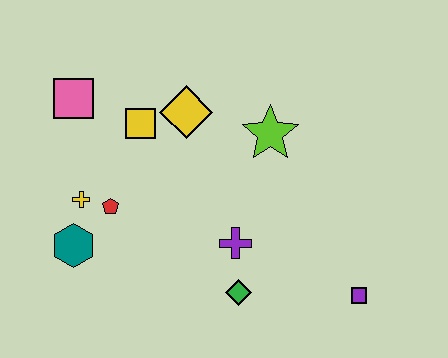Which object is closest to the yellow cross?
The red pentagon is closest to the yellow cross.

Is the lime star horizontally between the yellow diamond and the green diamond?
No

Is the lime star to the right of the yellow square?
Yes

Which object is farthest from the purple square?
The pink square is farthest from the purple square.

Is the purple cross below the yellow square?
Yes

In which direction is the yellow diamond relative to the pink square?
The yellow diamond is to the right of the pink square.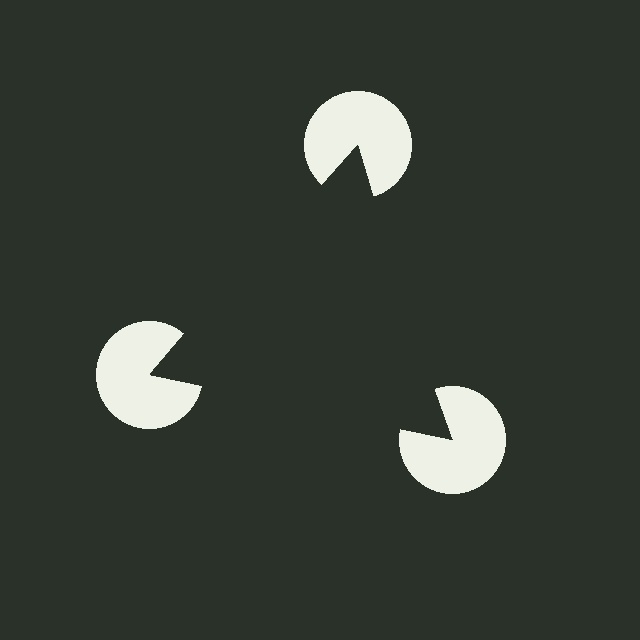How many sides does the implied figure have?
3 sides.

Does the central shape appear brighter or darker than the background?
It typically appears slightly darker than the background, even though no actual brightness change is drawn.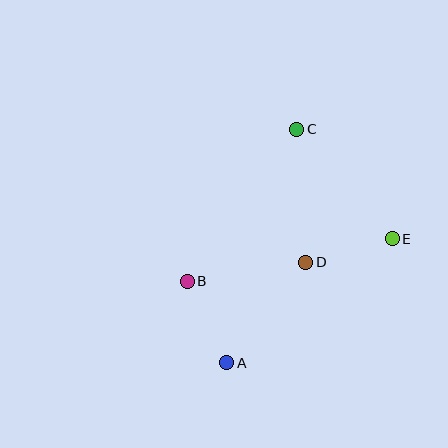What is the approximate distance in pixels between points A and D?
The distance between A and D is approximately 128 pixels.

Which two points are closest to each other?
Points D and E are closest to each other.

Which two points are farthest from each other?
Points A and C are farthest from each other.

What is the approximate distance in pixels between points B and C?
The distance between B and C is approximately 187 pixels.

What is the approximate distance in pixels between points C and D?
The distance between C and D is approximately 133 pixels.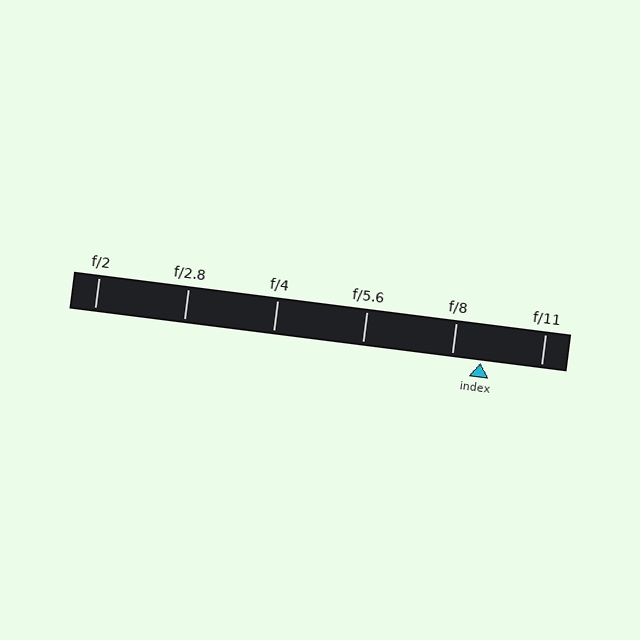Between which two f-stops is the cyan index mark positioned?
The index mark is between f/8 and f/11.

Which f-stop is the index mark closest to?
The index mark is closest to f/8.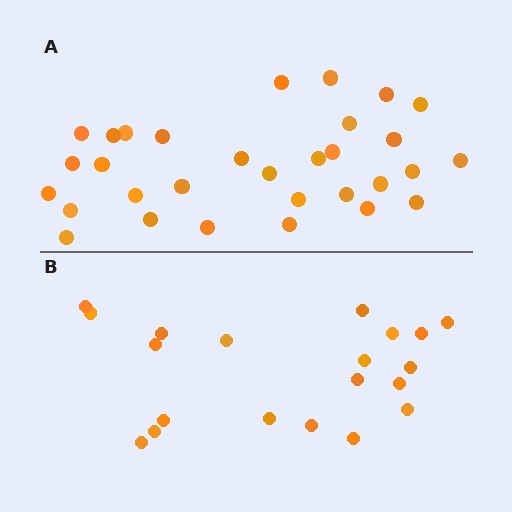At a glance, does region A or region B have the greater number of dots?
Region A (the top region) has more dots.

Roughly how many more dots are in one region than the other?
Region A has roughly 12 or so more dots than region B.